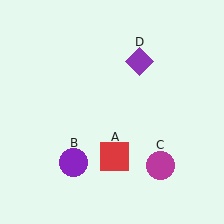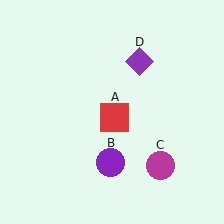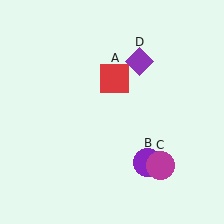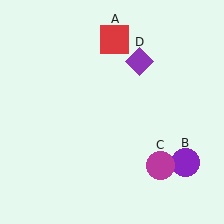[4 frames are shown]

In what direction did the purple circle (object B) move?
The purple circle (object B) moved right.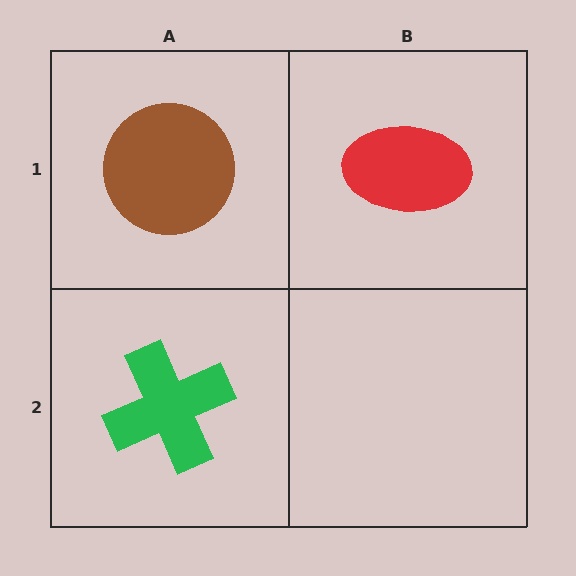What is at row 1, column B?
A red ellipse.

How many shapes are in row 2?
1 shape.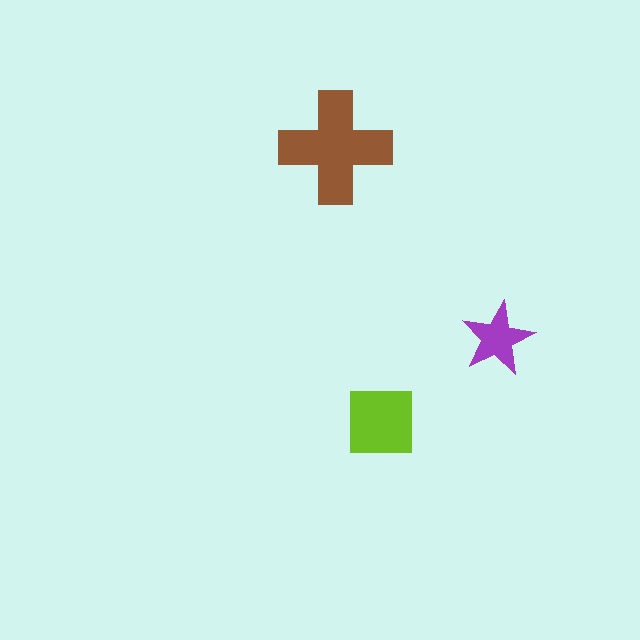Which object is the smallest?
The purple star.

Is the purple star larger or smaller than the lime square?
Smaller.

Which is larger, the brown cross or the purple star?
The brown cross.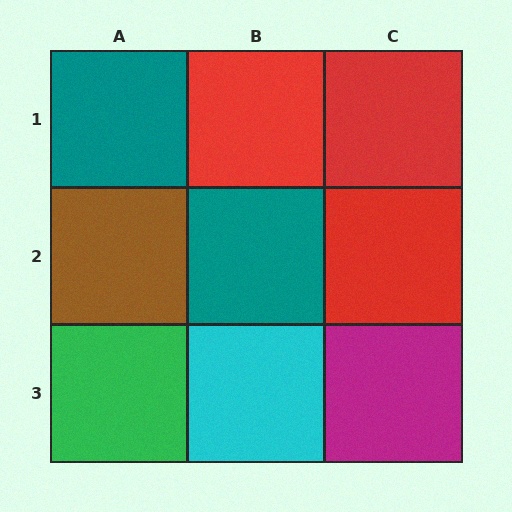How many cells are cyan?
1 cell is cyan.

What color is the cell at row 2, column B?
Teal.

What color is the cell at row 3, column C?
Magenta.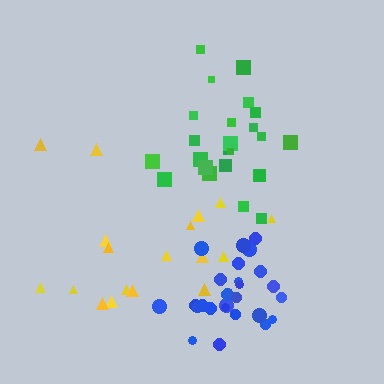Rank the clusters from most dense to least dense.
blue, green, yellow.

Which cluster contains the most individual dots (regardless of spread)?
Blue (27).